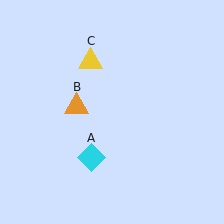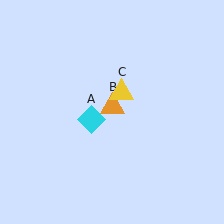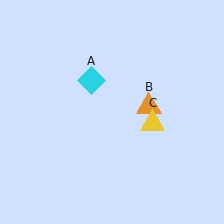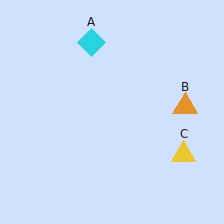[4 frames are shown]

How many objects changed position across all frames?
3 objects changed position: cyan diamond (object A), orange triangle (object B), yellow triangle (object C).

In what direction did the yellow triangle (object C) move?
The yellow triangle (object C) moved down and to the right.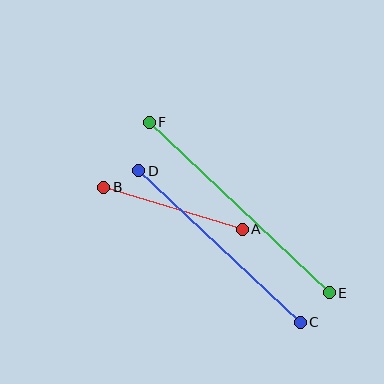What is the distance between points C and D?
The distance is approximately 222 pixels.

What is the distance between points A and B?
The distance is approximately 145 pixels.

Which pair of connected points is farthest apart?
Points E and F are farthest apart.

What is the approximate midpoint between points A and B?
The midpoint is at approximately (173, 208) pixels.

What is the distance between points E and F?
The distance is approximately 248 pixels.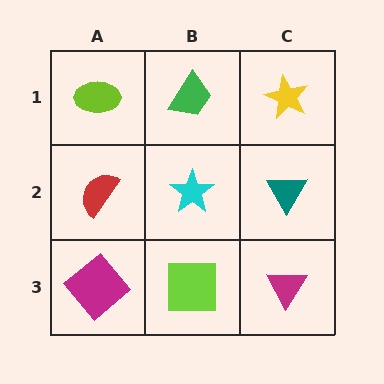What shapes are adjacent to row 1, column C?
A teal triangle (row 2, column C), a green trapezoid (row 1, column B).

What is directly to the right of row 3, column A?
A lime square.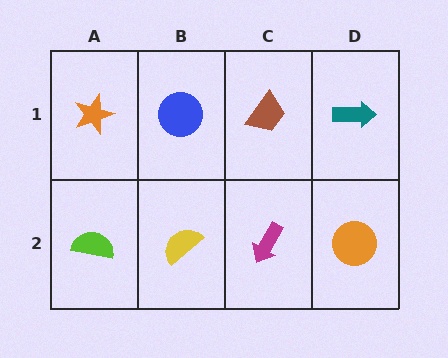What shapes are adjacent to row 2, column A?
An orange star (row 1, column A), a yellow semicircle (row 2, column B).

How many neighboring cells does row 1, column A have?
2.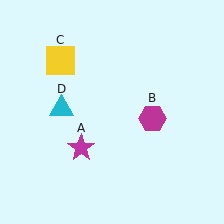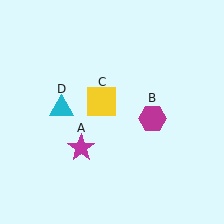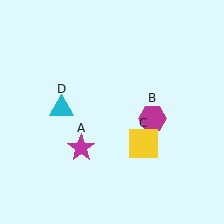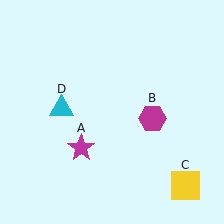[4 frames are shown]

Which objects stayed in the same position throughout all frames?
Magenta star (object A) and magenta hexagon (object B) and cyan triangle (object D) remained stationary.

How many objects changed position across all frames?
1 object changed position: yellow square (object C).